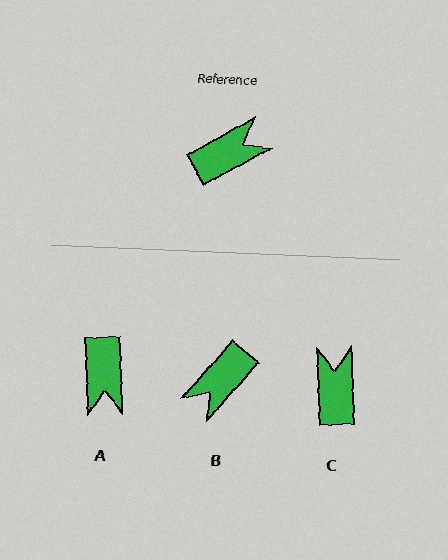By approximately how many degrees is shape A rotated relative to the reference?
Approximately 117 degrees clockwise.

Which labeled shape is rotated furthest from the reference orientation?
B, about 160 degrees away.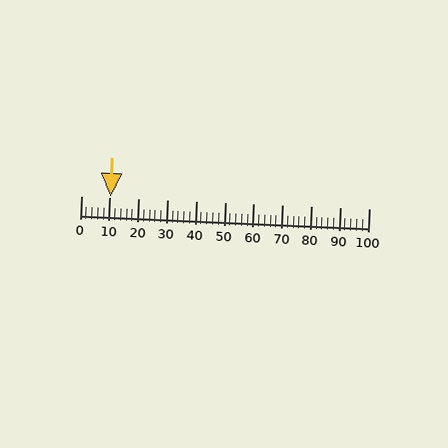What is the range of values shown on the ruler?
The ruler shows values from 0 to 100.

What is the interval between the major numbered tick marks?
The major tick marks are spaced 10 units apart.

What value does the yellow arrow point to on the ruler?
The yellow arrow points to approximately 10.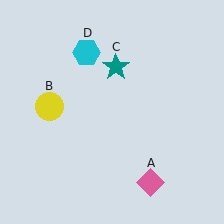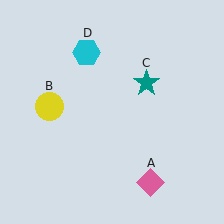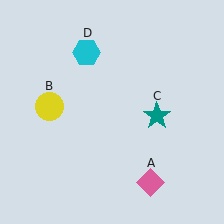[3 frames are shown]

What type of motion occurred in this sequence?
The teal star (object C) rotated clockwise around the center of the scene.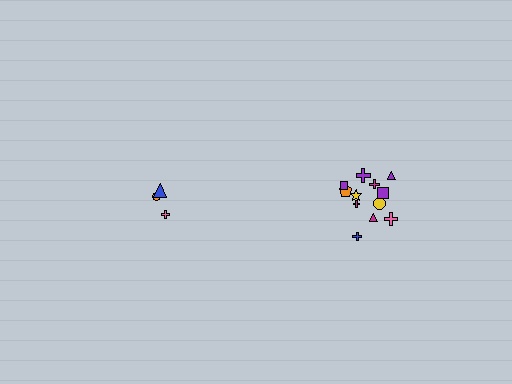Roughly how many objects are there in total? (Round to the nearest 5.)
Roughly 15 objects in total.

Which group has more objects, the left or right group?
The right group.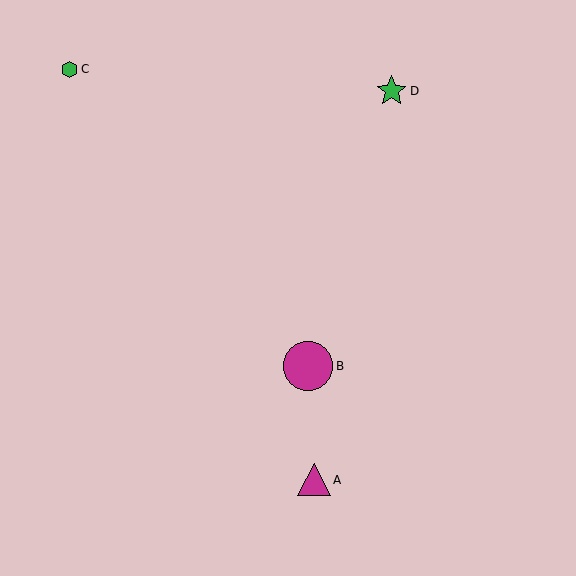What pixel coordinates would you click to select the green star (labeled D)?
Click at (392, 91) to select the green star D.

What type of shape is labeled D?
Shape D is a green star.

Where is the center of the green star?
The center of the green star is at (392, 91).